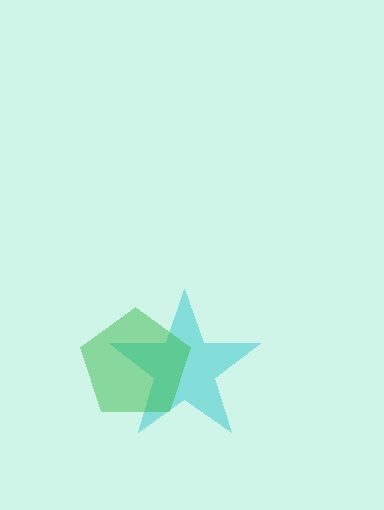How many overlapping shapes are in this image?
There are 2 overlapping shapes in the image.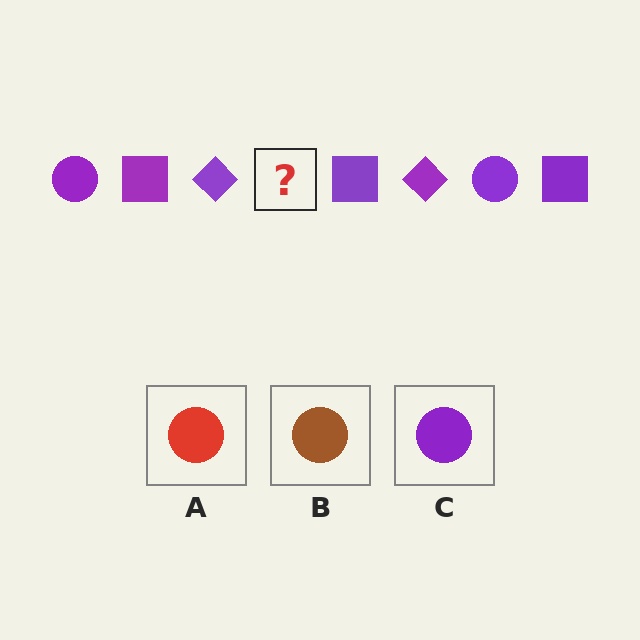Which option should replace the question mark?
Option C.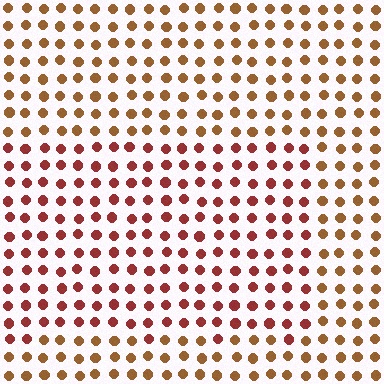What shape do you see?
I see a rectangle.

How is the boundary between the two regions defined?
The boundary is defined purely by a slight shift in hue (about 31 degrees). Spacing, size, and orientation are identical on both sides.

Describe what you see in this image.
The image is filled with small brown elements in a uniform arrangement. A rectangle-shaped region is visible where the elements are tinted to a slightly different hue, forming a subtle color boundary.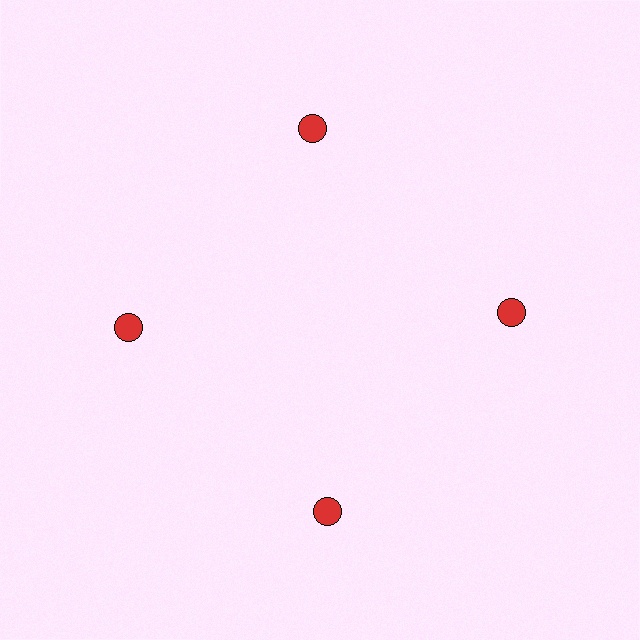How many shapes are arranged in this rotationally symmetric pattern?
There are 4 shapes, arranged in 4 groups of 1.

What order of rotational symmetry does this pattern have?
This pattern has 4-fold rotational symmetry.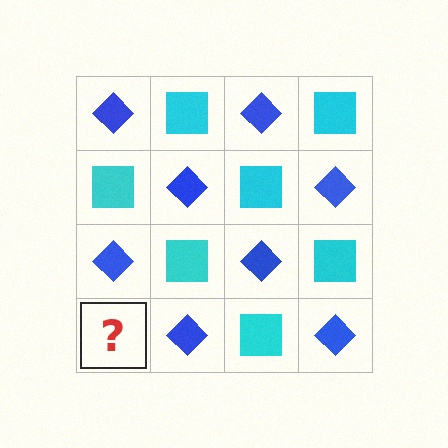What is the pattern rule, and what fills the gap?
The rule is that it alternates blue diamond and cyan square in a checkerboard pattern. The gap should be filled with a cyan square.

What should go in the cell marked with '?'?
The missing cell should contain a cyan square.